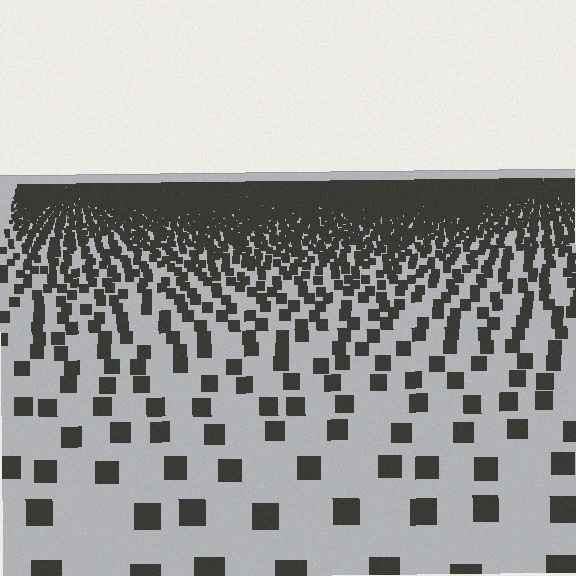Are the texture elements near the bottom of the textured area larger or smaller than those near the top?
Larger. Near the bottom, elements are closer to the viewer and appear at a bigger on-screen size.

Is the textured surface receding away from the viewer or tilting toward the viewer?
The surface is receding away from the viewer. Texture elements get smaller and denser toward the top.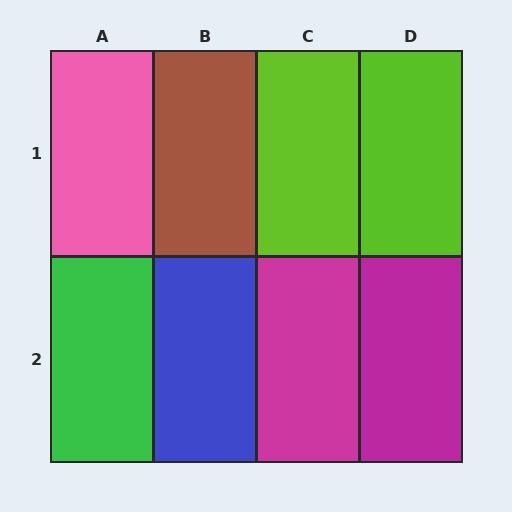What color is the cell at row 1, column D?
Lime.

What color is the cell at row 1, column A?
Pink.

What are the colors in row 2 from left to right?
Green, blue, magenta, magenta.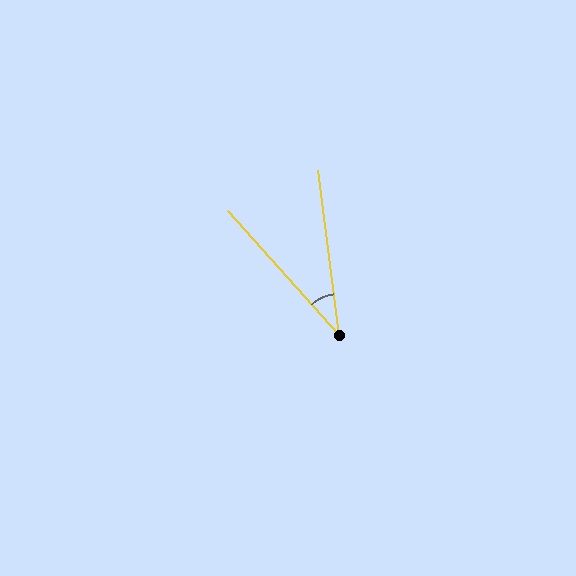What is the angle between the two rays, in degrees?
Approximately 35 degrees.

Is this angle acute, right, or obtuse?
It is acute.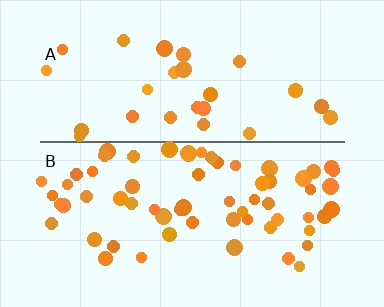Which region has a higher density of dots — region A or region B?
B (the bottom).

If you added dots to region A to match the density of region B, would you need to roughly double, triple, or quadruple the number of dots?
Approximately double.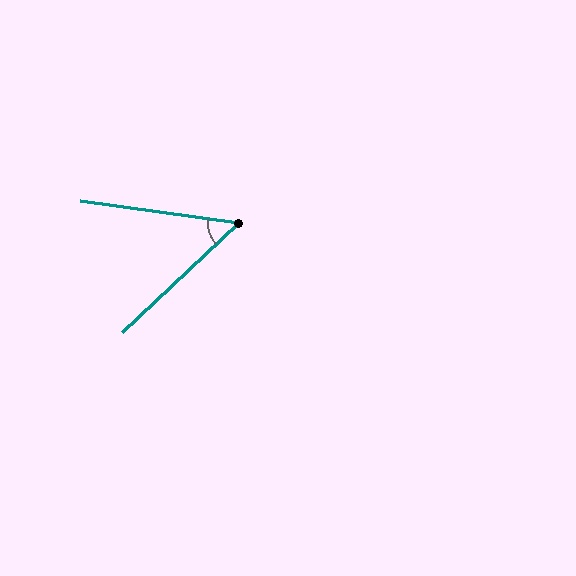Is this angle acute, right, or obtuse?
It is acute.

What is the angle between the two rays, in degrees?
Approximately 51 degrees.